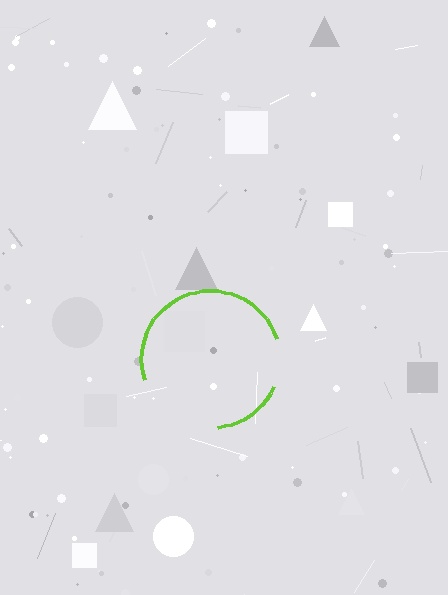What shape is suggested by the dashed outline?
The dashed outline suggests a circle.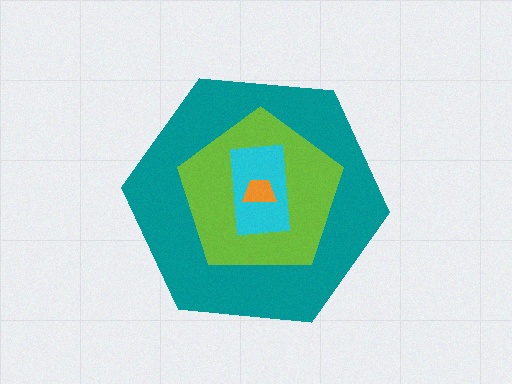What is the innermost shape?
The orange trapezoid.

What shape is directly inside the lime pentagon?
The cyan rectangle.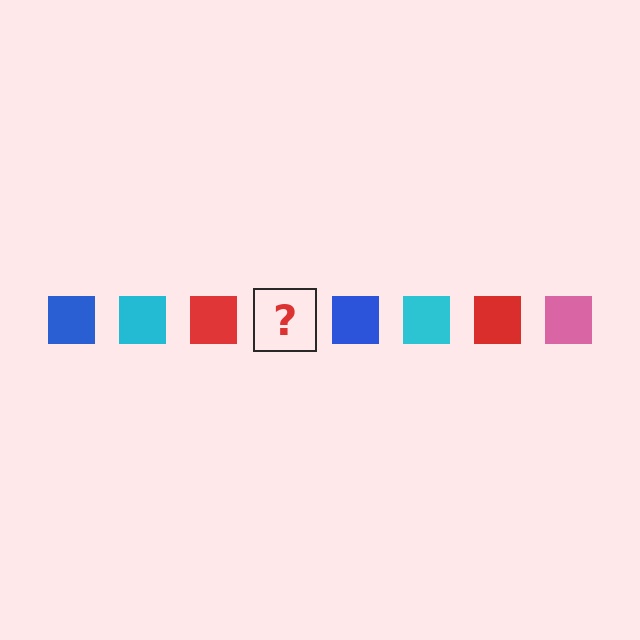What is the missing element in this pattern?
The missing element is a pink square.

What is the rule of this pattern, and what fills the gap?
The rule is that the pattern cycles through blue, cyan, red, pink squares. The gap should be filled with a pink square.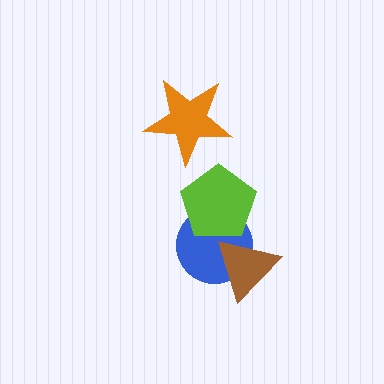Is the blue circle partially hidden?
Yes, it is partially covered by another shape.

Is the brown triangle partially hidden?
Yes, it is partially covered by another shape.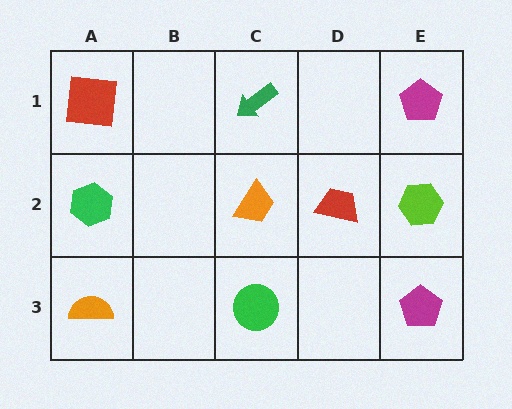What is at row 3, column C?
A green circle.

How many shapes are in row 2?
4 shapes.